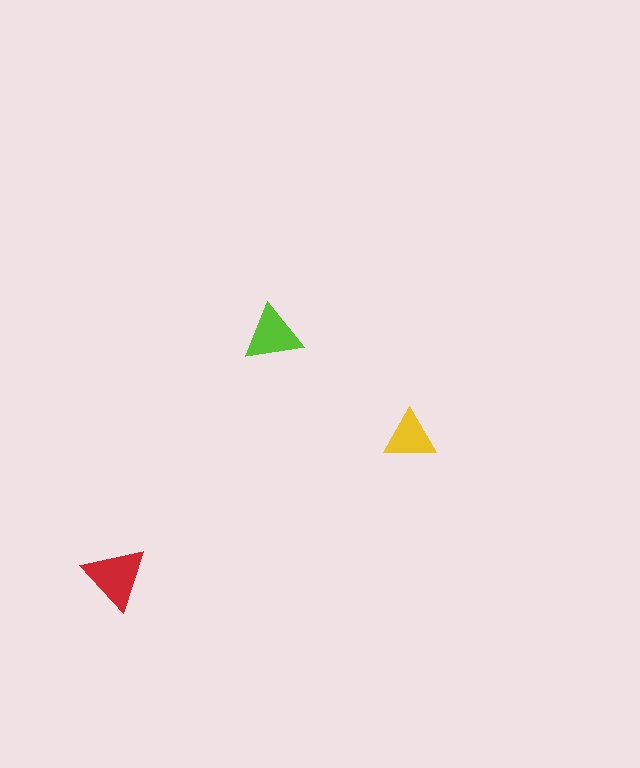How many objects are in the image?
There are 3 objects in the image.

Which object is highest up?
The lime triangle is topmost.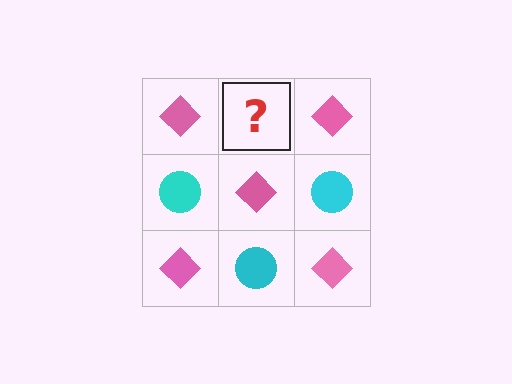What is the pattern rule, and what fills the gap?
The rule is that it alternates pink diamond and cyan circle in a checkerboard pattern. The gap should be filled with a cyan circle.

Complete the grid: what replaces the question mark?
The question mark should be replaced with a cyan circle.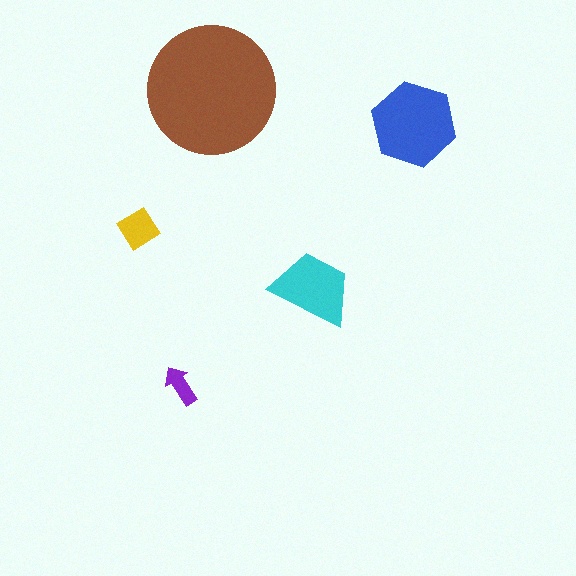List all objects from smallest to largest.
The purple arrow, the yellow diamond, the cyan trapezoid, the blue hexagon, the brown circle.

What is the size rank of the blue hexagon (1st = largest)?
2nd.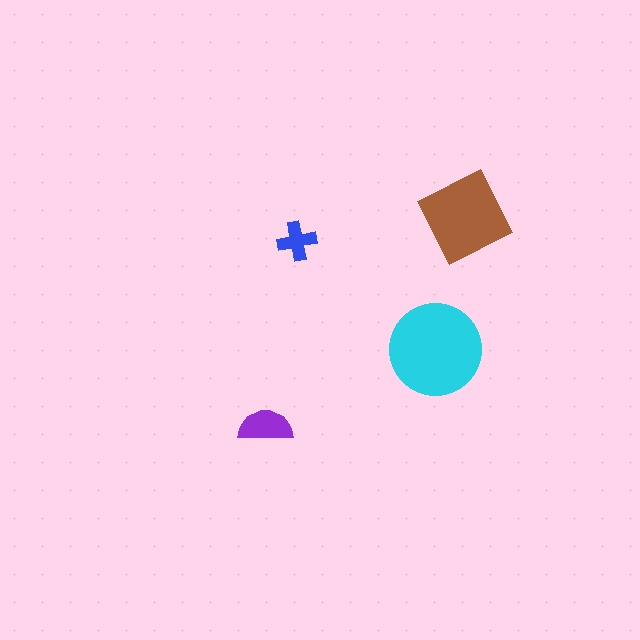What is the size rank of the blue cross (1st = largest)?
4th.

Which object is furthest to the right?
The brown diamond is rightmost.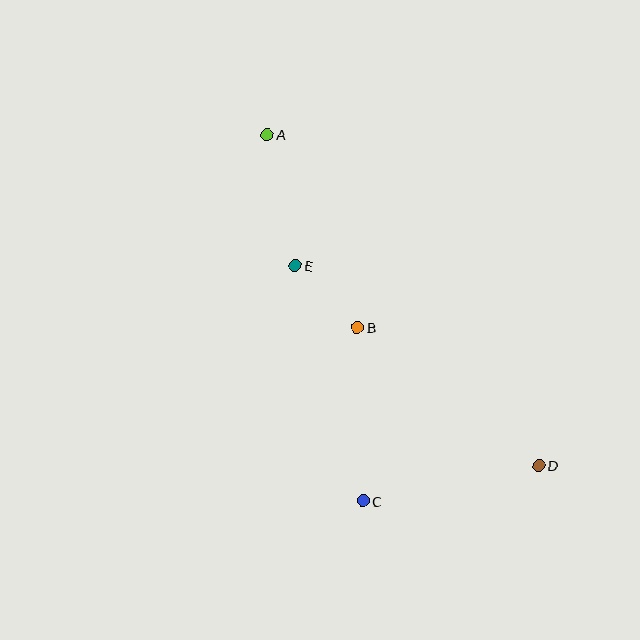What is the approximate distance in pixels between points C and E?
The distance between C and E is approximately 244 pixels.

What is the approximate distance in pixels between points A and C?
The distance between A and C is approximately 379 pixels.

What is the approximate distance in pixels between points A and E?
The distance between A and E is approximately 134 pixels.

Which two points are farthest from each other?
Points A and D are farthest from each other.